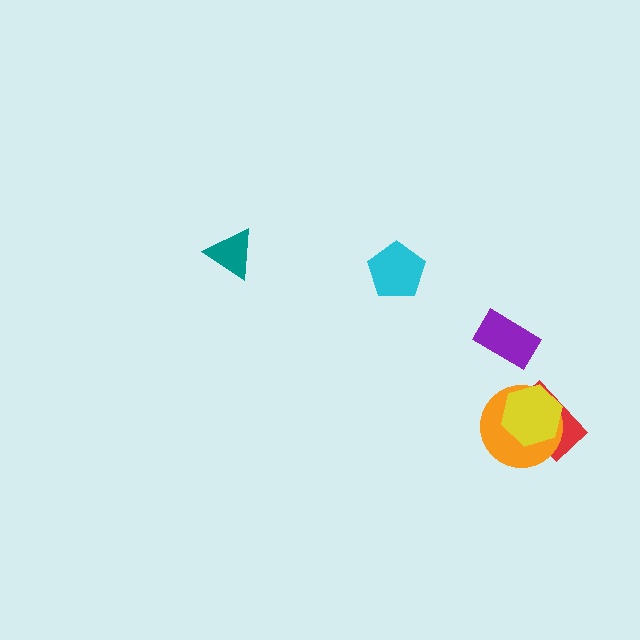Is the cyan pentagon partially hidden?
No, no other shape covers it.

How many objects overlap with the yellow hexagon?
2 objects overlap with the yellow hexagon.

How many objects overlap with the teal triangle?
0 objects overlap with the teal triangle.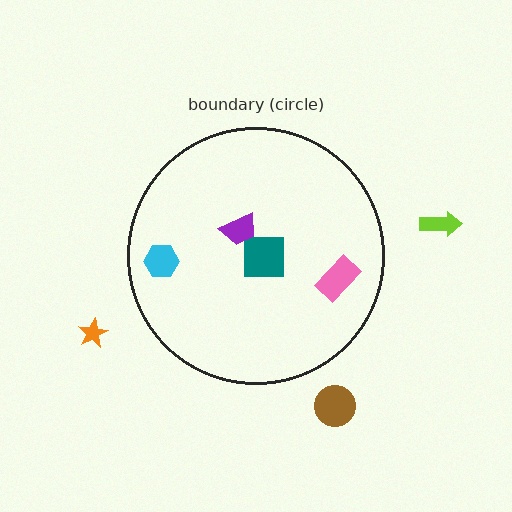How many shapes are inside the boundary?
4 inside, 3 outside.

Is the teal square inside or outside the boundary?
Inside.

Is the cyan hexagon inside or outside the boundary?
Inside.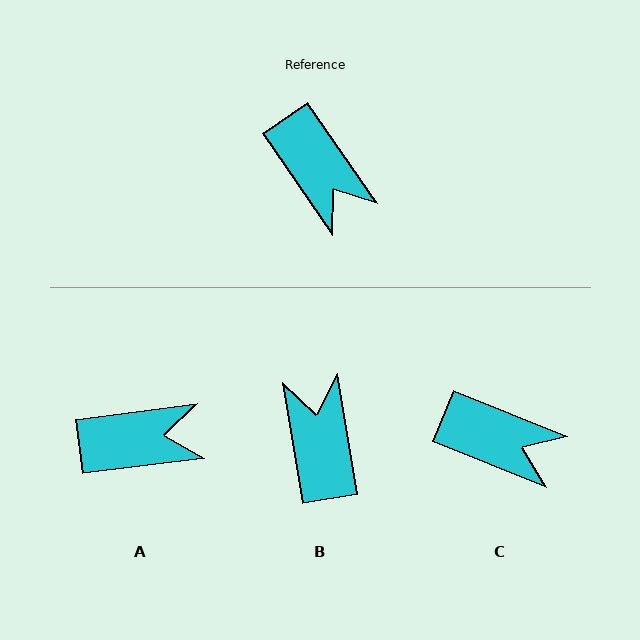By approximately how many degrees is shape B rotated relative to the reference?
Approximately 155 degrees counter-clockwise.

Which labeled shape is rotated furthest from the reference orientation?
B, about 155 degrees away.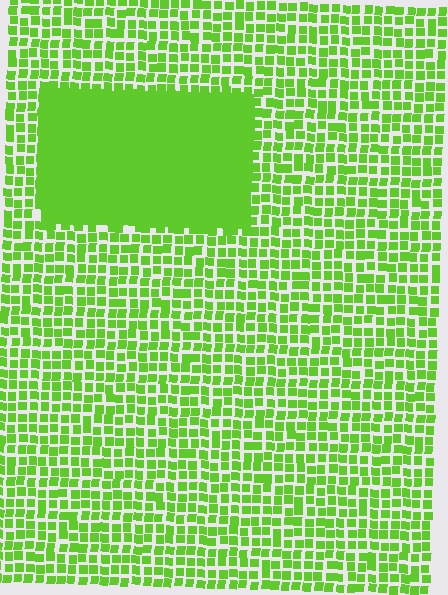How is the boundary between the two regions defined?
The boundary is defined by a change in element density (approximately 2.6x ratio). All elements are the same color, size, and shape.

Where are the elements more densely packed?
The elements are more densely packed inside the rectangle boundary.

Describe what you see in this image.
The image contains small lime elements arranged at two different densities. A rectangle-shaped region is visible where the elements are more densely packed than the surrounding area.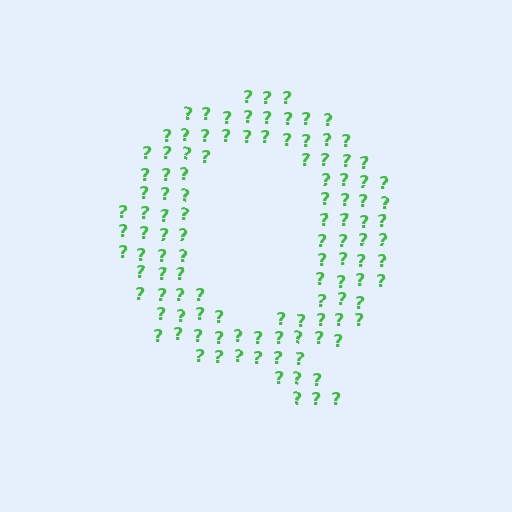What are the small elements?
The small elements are question marks.